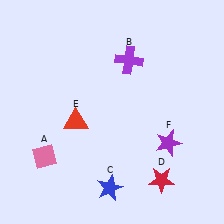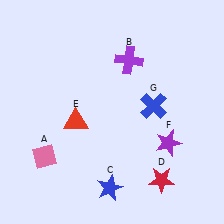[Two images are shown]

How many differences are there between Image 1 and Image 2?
There is 1 difference between the two images.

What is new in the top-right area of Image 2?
A blue cross (G) was added in the top-right area of Image 2.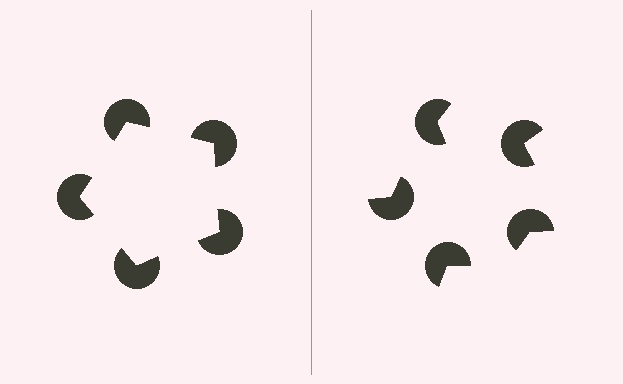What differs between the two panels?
The pac-man discs are positioned identically on both sides; only the wedge orientations differ. On the left they align to a pentagon; on the right they are misaligned.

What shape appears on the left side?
An illusory pentagon.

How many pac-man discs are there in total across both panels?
10 — 5 on each side.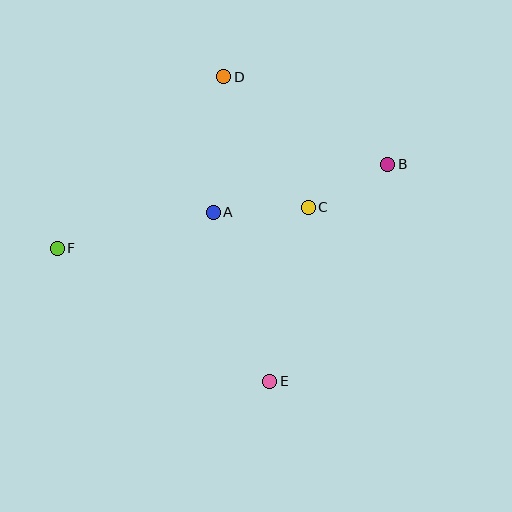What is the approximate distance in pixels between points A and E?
The distance between A and E is approximately 179 pixels.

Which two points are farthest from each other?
Points B and F are farthest from each other.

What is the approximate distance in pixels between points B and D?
The distance between B and D is approximately 186 pixels.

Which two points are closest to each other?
Points B and C are closest to each other.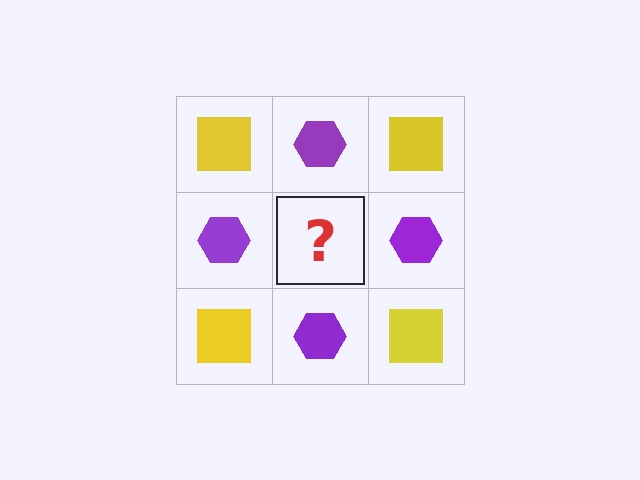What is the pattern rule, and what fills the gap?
The rule is that it alternates yellow square and purple hexagon in a checkerboard pattern. The gap should be filled with a yellow square.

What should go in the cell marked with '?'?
The missing cell should contain a yellow square.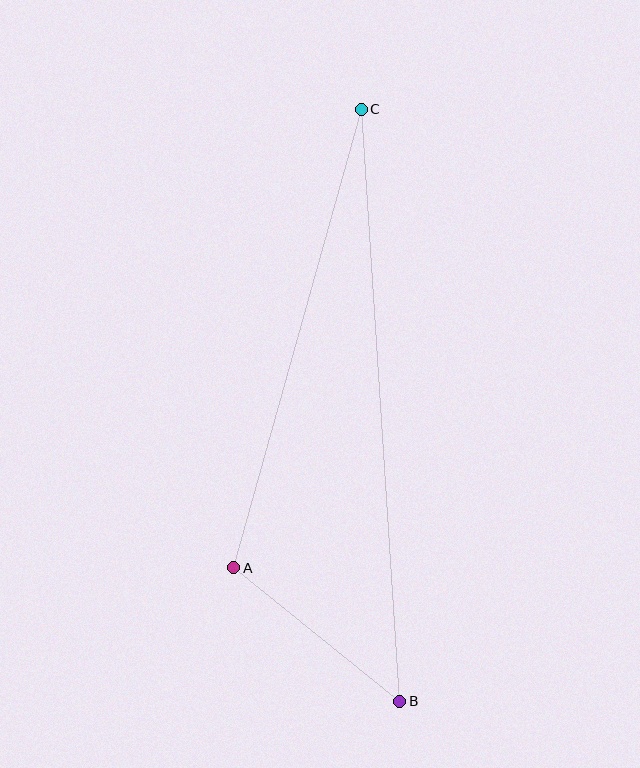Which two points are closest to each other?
Points A and B are closest to each other.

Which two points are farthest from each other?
Points B and C are farthest from each other.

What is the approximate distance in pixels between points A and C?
The distance between A and C is approximately 476 pixels.